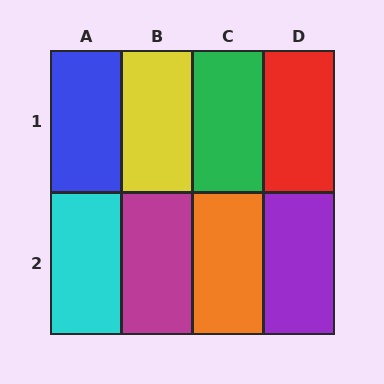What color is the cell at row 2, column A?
Cyan.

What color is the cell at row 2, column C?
Orange.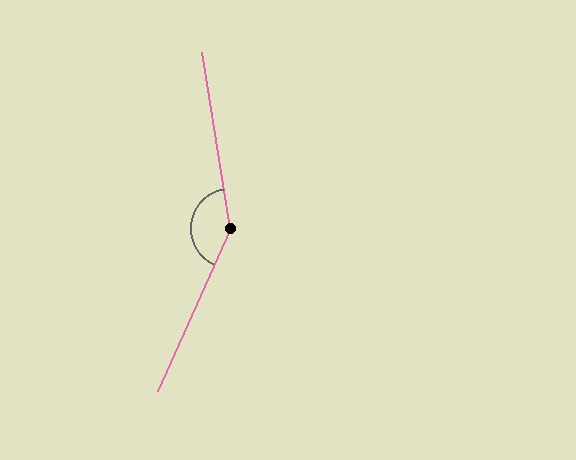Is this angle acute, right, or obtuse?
It is obtuse.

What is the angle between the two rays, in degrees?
Approximately 147 degrees.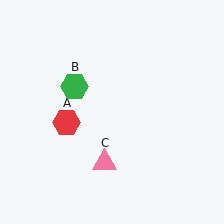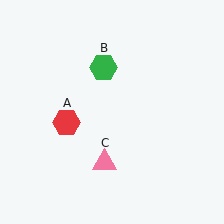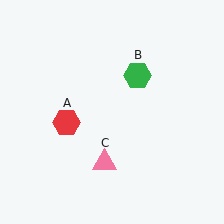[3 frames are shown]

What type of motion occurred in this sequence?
The green hexagon (object B) rotated clockwise around the center of the scene.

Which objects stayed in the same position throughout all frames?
Red hexagon (object A) and pink triangle (object C) remained stationary.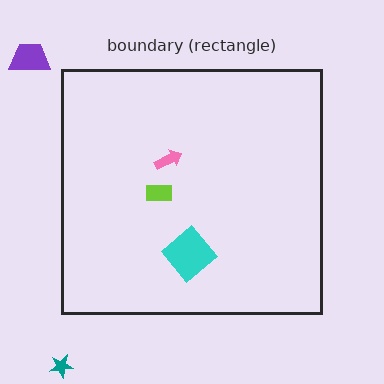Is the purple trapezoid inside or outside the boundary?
Outside.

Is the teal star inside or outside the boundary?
Outside.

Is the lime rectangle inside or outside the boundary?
Inside.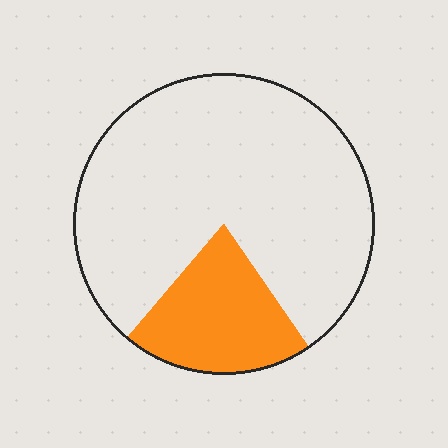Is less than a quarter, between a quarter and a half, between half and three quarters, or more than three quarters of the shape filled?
Less than a quarter.